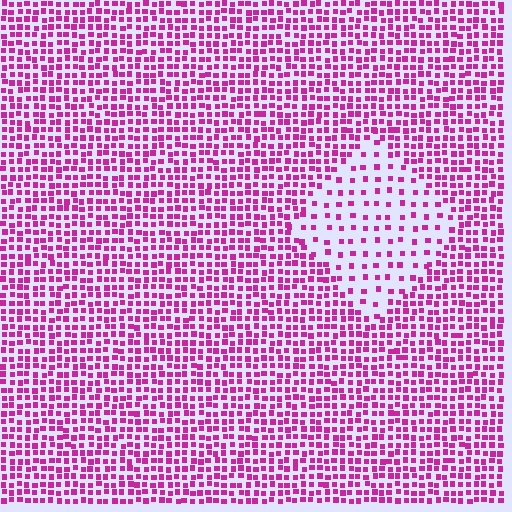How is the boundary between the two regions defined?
The boundary is defined by a change in element density (approximately 2.5x ratio). All elements are the same color, size, and shape.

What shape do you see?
I see a diamond.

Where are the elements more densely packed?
The elements are more densely packed outside the diamond boundary.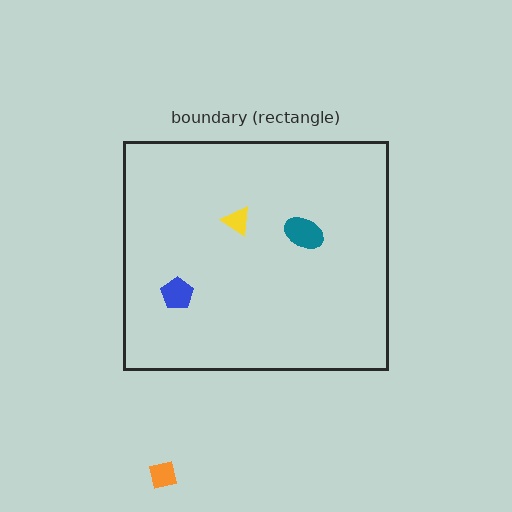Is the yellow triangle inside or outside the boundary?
Inside.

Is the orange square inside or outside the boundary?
Outside.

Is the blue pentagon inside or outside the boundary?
Inside.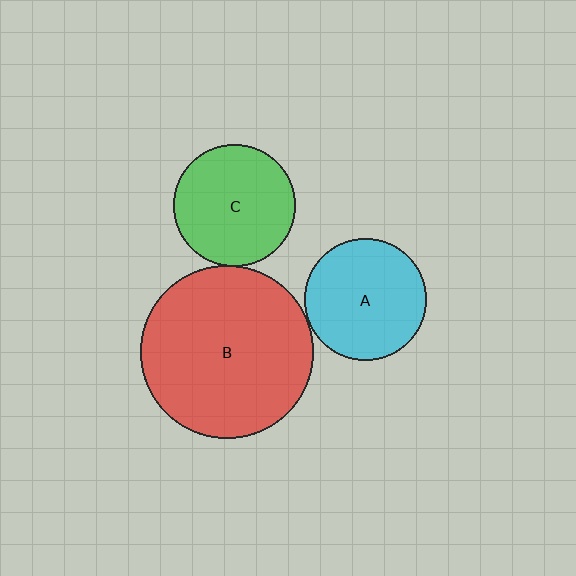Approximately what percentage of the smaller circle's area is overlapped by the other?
Approximately 5%.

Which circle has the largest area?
Circle B (red).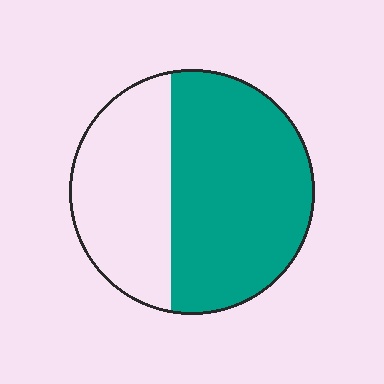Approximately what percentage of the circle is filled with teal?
Approximately 60%.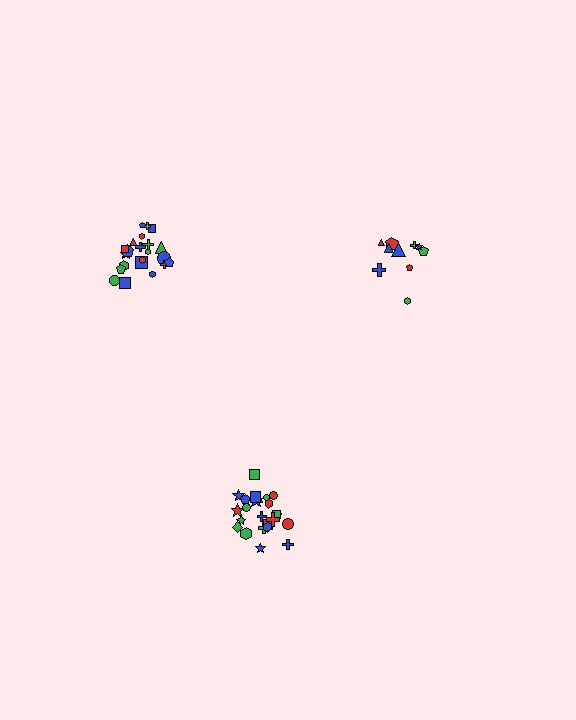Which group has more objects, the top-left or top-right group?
The top-left group.